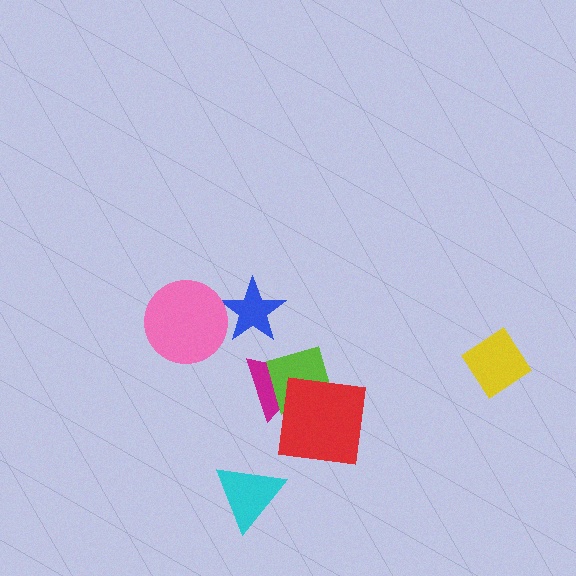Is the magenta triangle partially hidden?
Yes, it is partially covered by another shape.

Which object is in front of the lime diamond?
The red square is in front of the lime diamond.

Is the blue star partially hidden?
Yes, it is partially covered by another shape.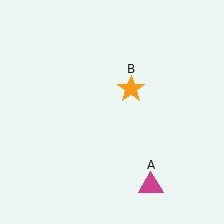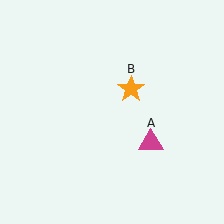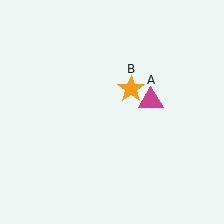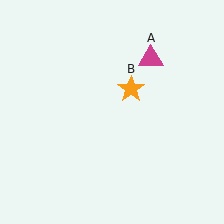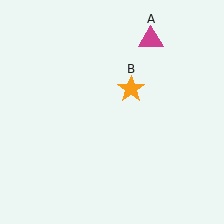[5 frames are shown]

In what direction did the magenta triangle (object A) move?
The magenta triangle (object A) moved up.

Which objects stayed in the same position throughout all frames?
Orange star (object B) remained stationary.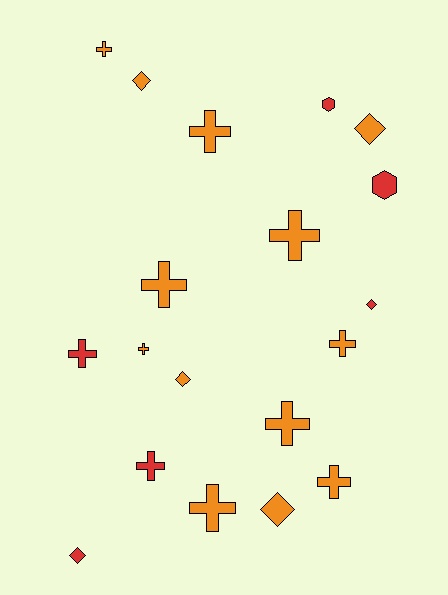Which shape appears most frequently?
Cross, with 11 objects.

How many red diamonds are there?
There are 2 red diamonds.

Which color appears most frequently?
Orange, with 13 objects.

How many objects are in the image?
There are 19 objects.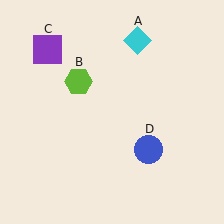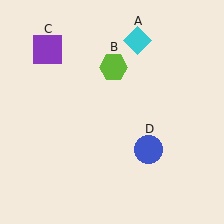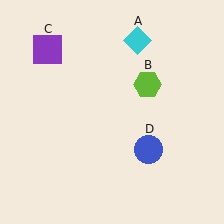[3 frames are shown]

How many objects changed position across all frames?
1 object changed position: lime hexagon (object B).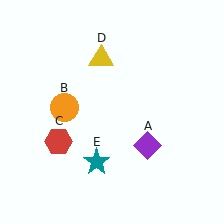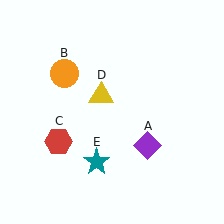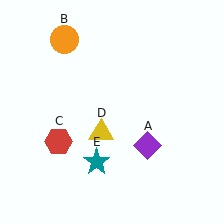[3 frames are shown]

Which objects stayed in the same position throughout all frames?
Purple diamond (object A) and red hexagon (object C) and teal star (object E) remained stationary.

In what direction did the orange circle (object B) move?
The orange circle (object B) moved up.